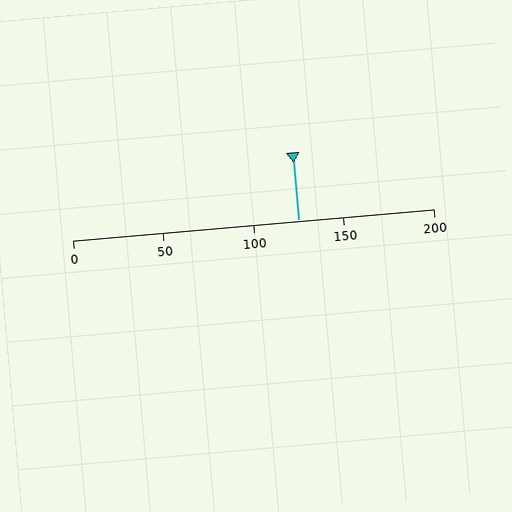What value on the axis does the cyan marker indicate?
The marker indicates approximately 125.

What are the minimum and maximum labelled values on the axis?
The axis runs from 0 to 200.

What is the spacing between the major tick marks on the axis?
The major ticks are spaced 50 apart.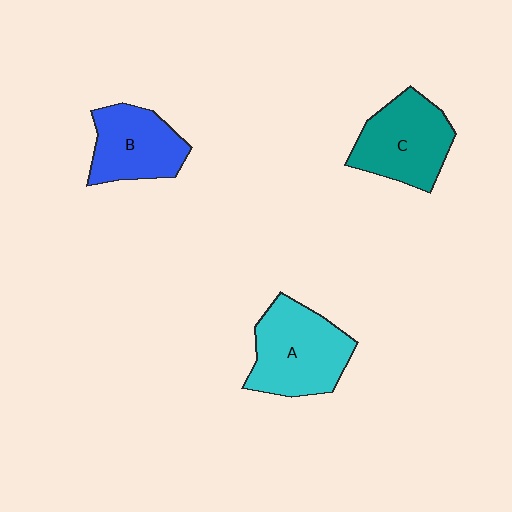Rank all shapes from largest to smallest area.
From largest to smallest: A (cyan), C (teal), B (blue).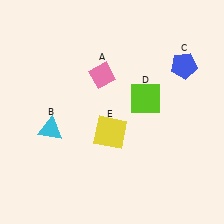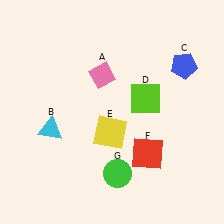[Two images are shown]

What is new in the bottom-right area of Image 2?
A green circle (G) was added in the bottom-right area of Image 2.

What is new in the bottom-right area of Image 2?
A red square (F) was added in the bottom-right area of Image 2.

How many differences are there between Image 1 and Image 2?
There are 2 differences between the two images.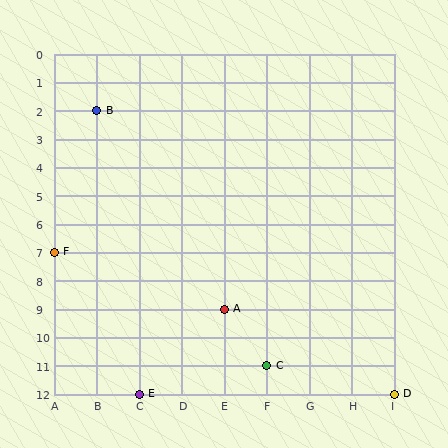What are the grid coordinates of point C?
Point C is at grid coordinates (F, 11).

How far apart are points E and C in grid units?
Points E and C are 3 columns and 1 row apart (about 3.2 grid units diagonally).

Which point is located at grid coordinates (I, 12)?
Point D is at (I, 12).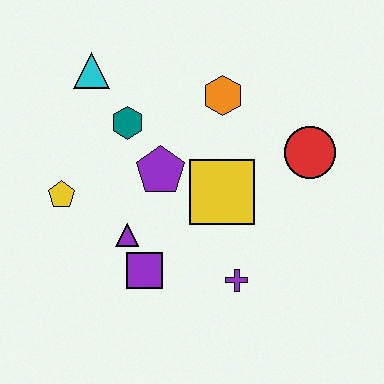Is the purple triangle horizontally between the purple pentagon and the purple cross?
No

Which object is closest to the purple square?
The purple triangle is closest to the purple square.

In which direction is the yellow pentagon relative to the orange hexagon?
The yellow pentagon is to the left of the orange hexagon.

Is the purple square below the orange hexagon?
Yes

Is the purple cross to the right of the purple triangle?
Yes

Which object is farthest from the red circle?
The yellow pentagon is farthest from the red circle.